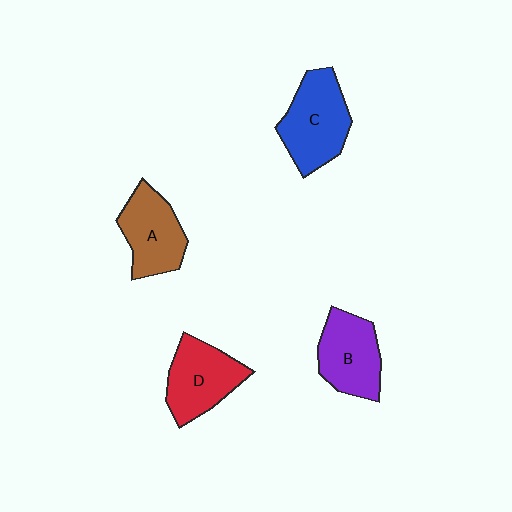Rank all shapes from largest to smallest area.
From largest to smallest: C (blue), D (red), B (purple), A (brown).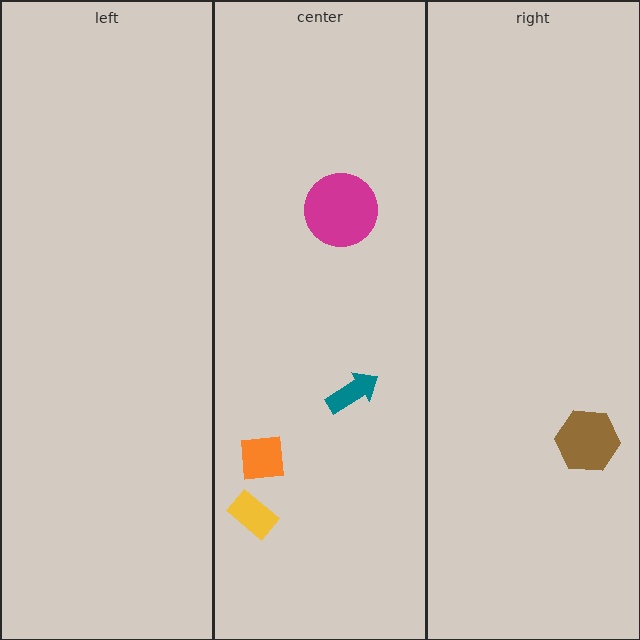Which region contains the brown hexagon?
The right region.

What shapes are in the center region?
The magenta circle, the yellow rectangle, the teal arrow, the orange square.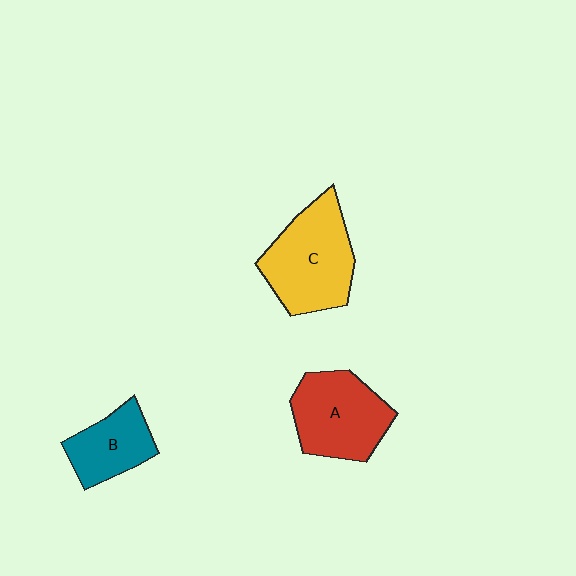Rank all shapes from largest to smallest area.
From largest to smallest: C (yellow), A (red), B (teal).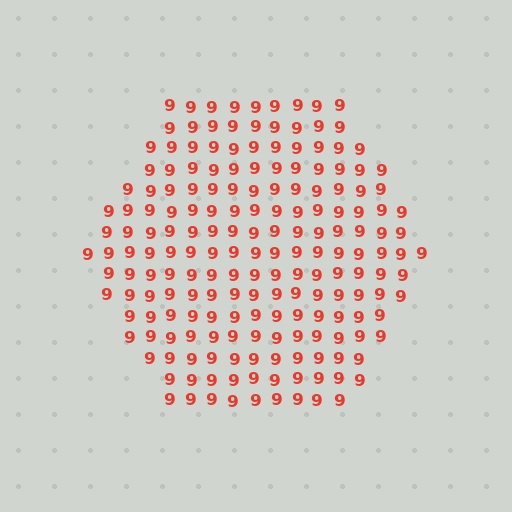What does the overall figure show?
The overall figure shows a hexagon.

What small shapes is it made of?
It is made of small digit 9's.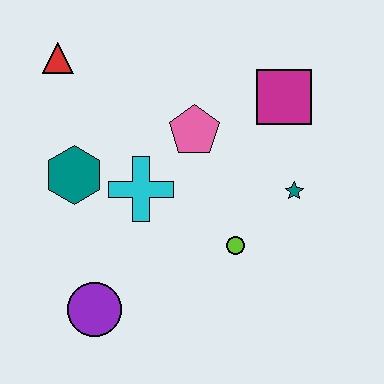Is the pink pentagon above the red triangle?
No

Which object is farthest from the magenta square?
The purple circle is farthest from the magenta square.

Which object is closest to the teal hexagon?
The cyan cross is closest to the teal hexagon.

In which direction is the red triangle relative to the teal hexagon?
The red triangle is above the teal hexagon.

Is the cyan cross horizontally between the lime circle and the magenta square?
No